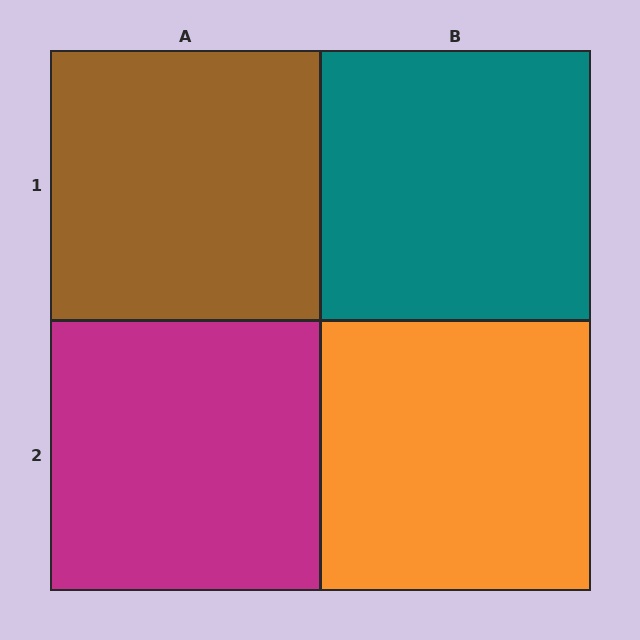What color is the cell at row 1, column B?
Teal.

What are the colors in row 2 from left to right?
Magenta, orange.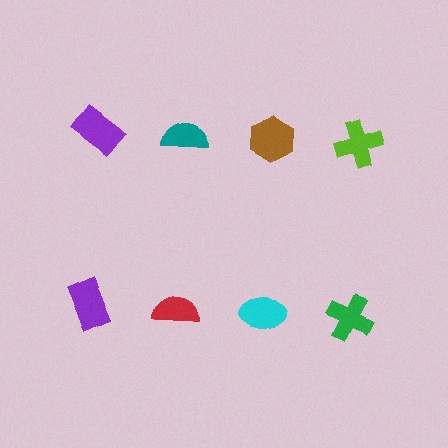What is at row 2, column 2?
A red semicircle.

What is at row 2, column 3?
A cyan ellipse.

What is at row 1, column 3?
A brown hexagon.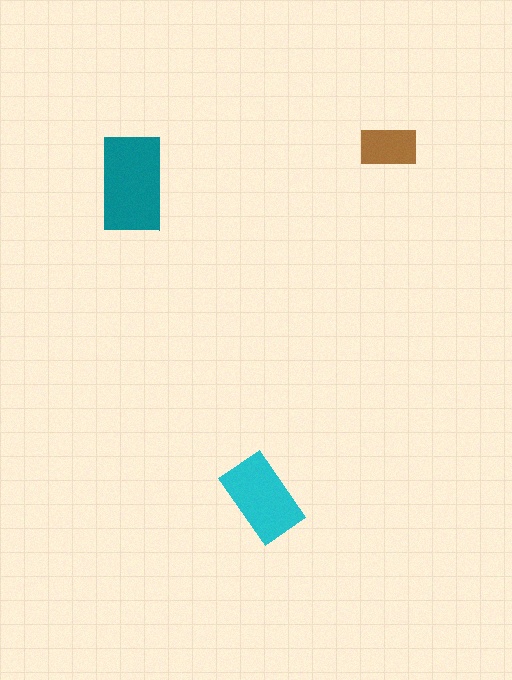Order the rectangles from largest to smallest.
the teal one, the cyan one, the brown one.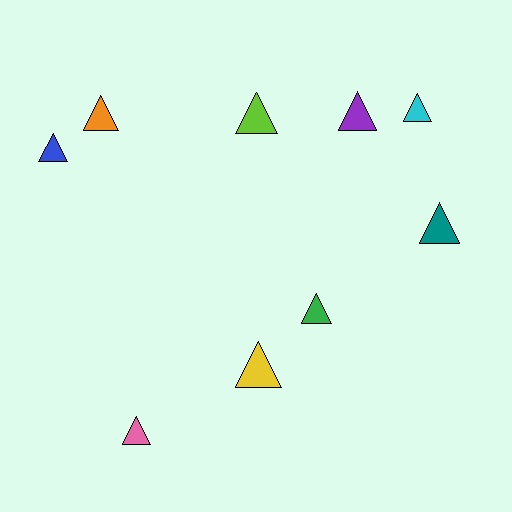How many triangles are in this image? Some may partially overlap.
There are 9 triangles.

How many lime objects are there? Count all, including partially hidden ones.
There is 1 lime object.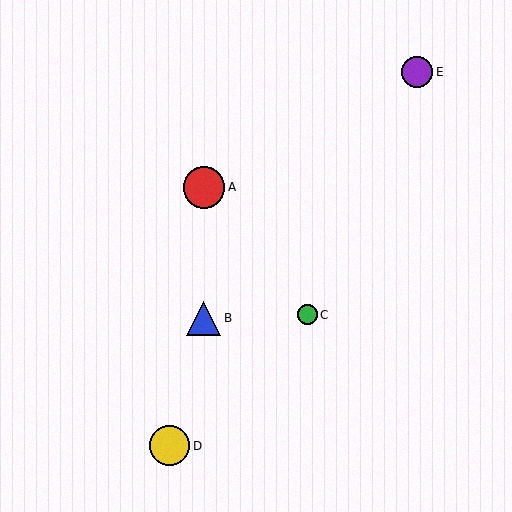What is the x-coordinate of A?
Object A is at x≈204.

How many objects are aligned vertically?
2 objects (A, B) are aligned vertically.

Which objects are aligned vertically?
Objects A, B are aligned vertically.